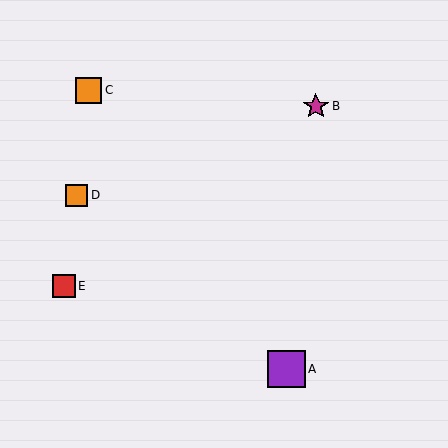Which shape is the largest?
The purple square (labeled A) is the largest.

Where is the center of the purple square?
The center of the purple square is at (287, 369).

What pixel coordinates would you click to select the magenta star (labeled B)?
Click at (316, 106) to select the magenta star B.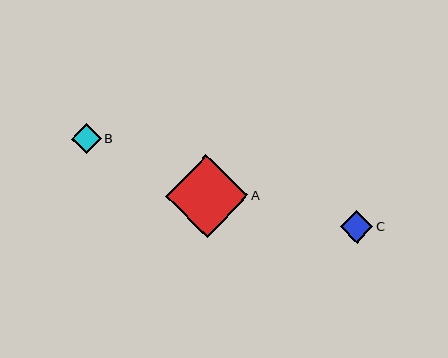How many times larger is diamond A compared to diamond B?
Diamond A is approximately 2.7 times the size of diamond B.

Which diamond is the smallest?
Diamond B is the smallest with a size of approximately 30 pixels.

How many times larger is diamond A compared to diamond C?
Diamond A is approximately 2.6 times the size of diamond C.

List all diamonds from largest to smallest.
From largest to smallest: A, C, B.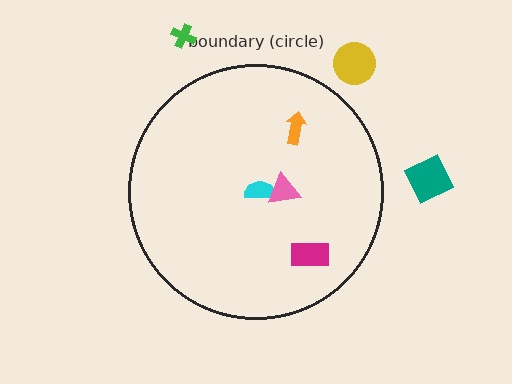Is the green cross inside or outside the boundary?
Outside.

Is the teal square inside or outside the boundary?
Outside.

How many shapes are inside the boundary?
4 inside, 3 outside.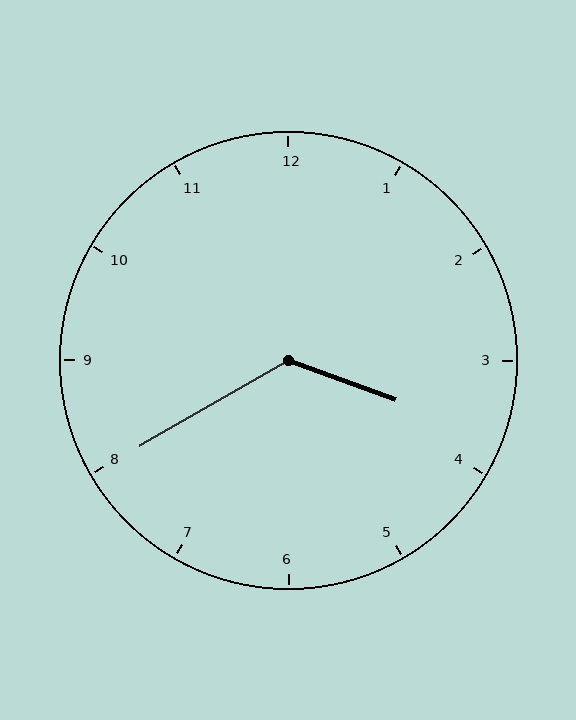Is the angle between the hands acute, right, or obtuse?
It is obtuse.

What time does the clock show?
3:40.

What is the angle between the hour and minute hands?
Approximately 130 degrees.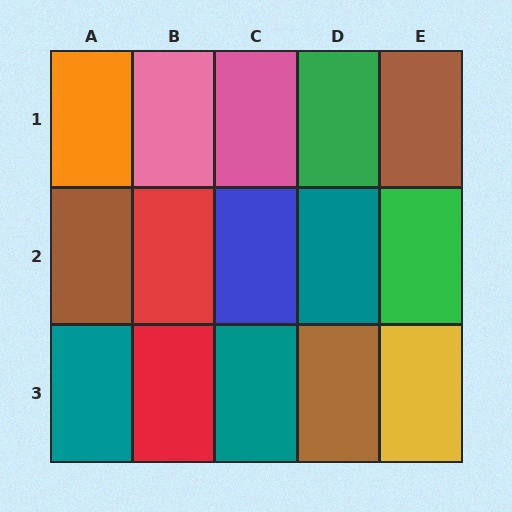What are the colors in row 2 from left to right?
Brown, red, blue, teal, green.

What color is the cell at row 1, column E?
Brown.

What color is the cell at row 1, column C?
Pink.